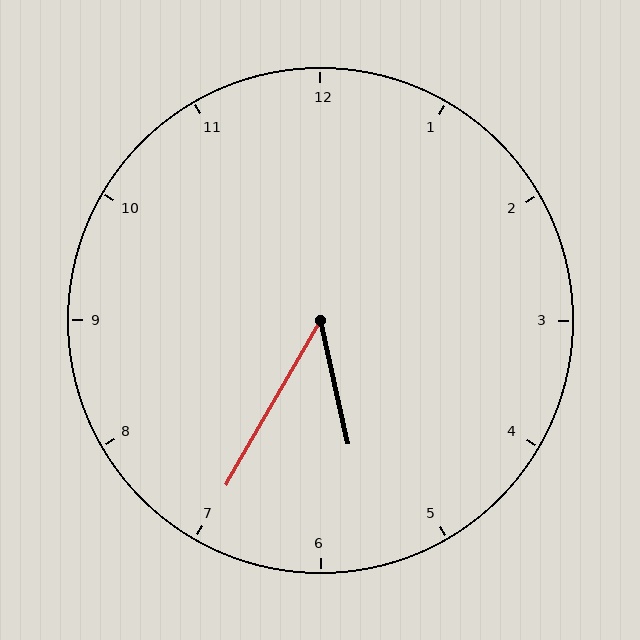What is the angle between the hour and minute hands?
Approximately 42 degrees.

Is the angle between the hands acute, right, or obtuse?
It is acute.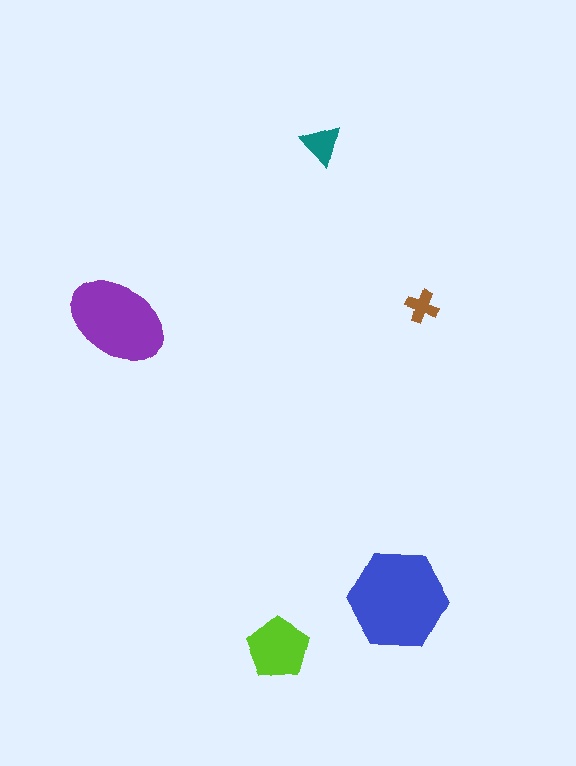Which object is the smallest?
The brown cross.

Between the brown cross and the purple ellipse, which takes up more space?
The purple ellipse.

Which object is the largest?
The blue hexagon.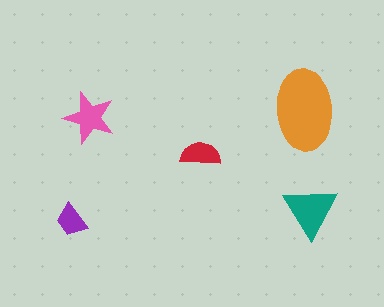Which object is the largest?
The orange ellipse.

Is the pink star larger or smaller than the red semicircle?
Larger.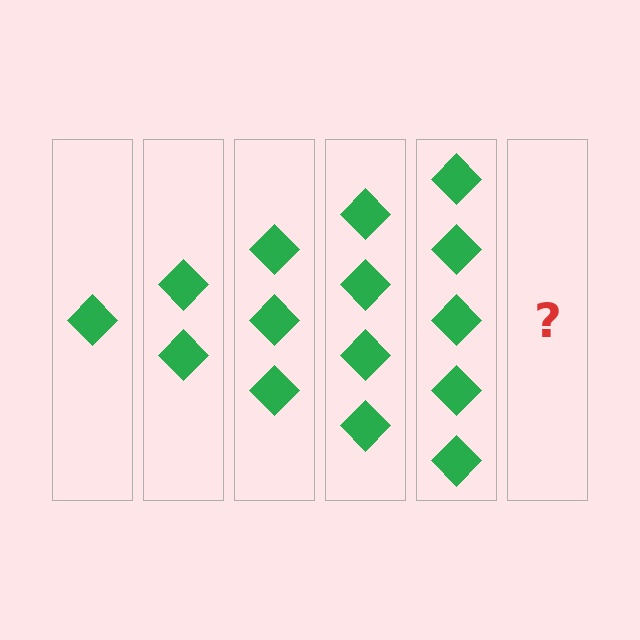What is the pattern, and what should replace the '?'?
The pattern is that each step adds one more diamond. The '?' should be 6 diamonds.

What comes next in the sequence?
The next element should be 6 diamonds.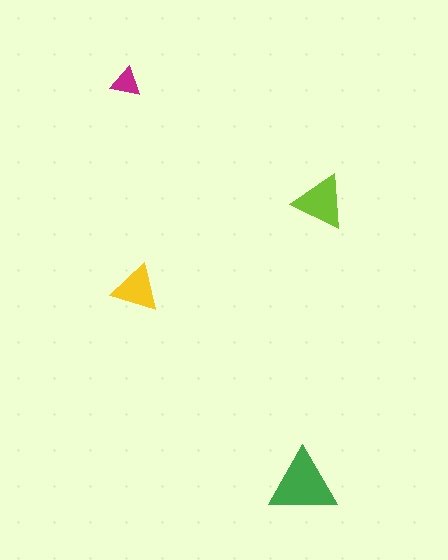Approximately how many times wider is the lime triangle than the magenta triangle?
About 2 times wider.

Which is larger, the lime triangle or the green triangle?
The green one.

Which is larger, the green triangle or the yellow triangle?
The green one.